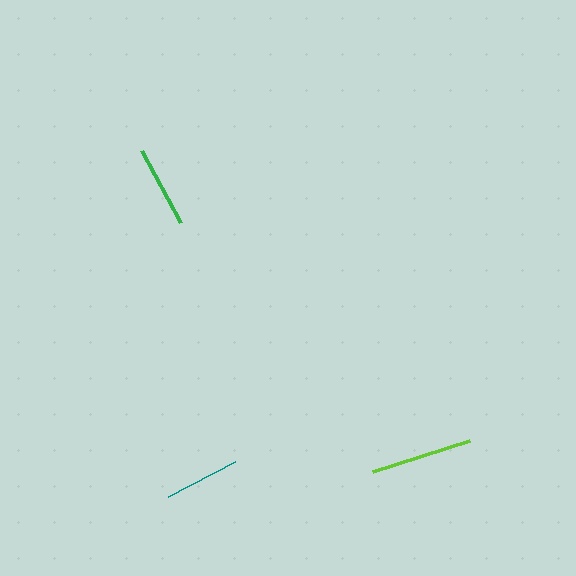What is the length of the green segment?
The green segment is approximately 82 pixels long.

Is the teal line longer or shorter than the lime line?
The lime line is longer than the teal line.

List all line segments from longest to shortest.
From longest to shortest: lime, green, teal.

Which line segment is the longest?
The lime line is the longest at approximately 102 pixels.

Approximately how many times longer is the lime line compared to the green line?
The lime line is approximately 1.2 times the length of the green line.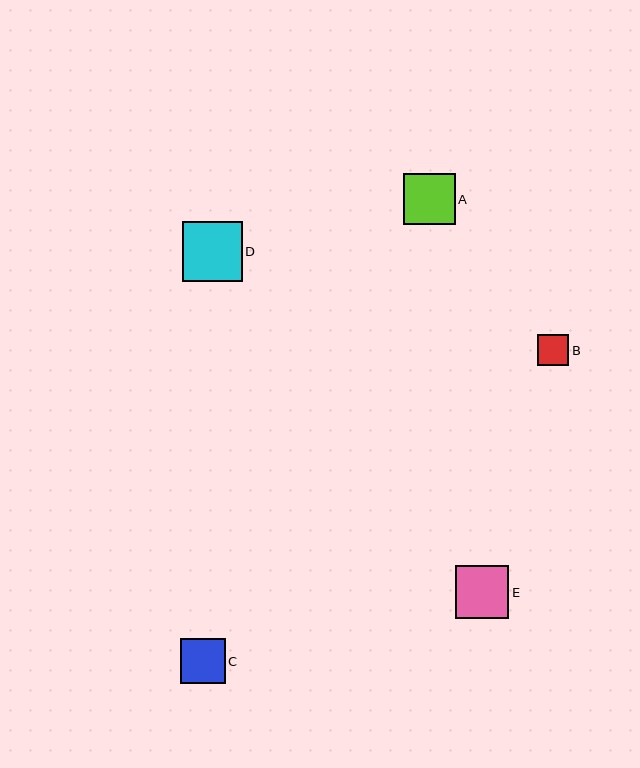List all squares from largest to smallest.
From largest to smallest: D, E, A, C, B.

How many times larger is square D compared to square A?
Square D is approximately 1.2 times the size of square A.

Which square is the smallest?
Square B is the smallest with a size of approximately 31 pixels.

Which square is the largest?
Square D is the largest with a size of approximately 60 pixels.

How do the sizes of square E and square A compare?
Square E and square A are approximately the same size.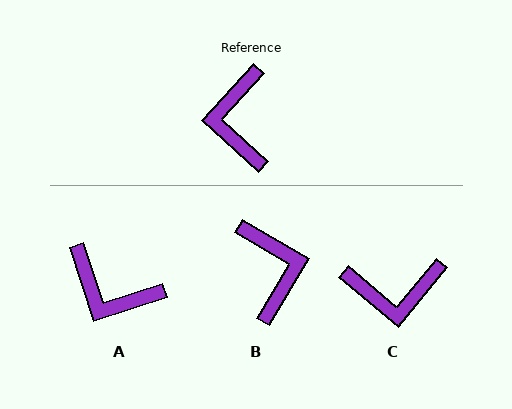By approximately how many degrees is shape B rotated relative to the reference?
Approximately 168 degrees clockwise.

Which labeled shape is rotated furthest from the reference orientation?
B, about 168 degrees away.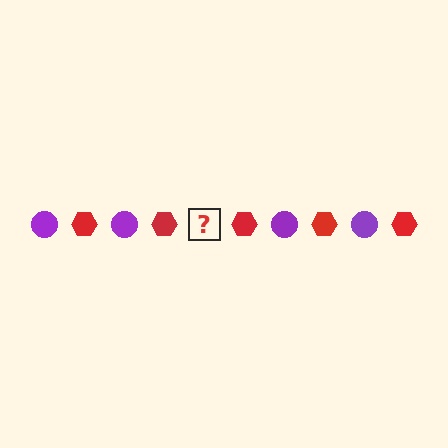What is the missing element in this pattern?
The missing element is a purple circle.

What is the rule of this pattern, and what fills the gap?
The rule is that the pattern alternates between purple circle and red hexagon. The gap should be filled with a purple circle.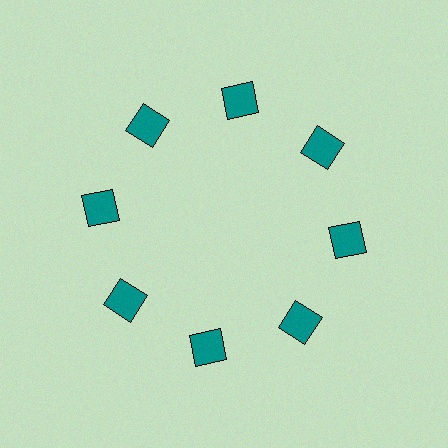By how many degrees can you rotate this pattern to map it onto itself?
The pattern maps onto itself every 45 degrees of rotation.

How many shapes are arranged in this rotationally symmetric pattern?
There are 8 shapes, arranged in 8 groups of 1.